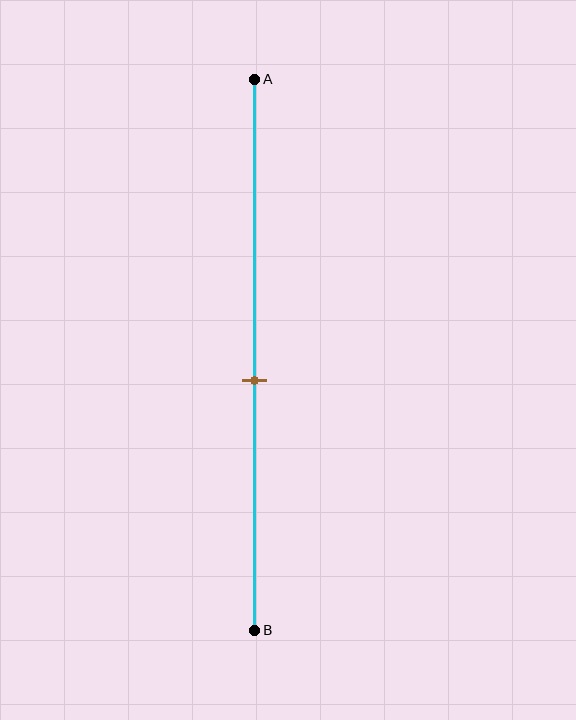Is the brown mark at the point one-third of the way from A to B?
No, the mark is at about 55% from A, not at the 33% one-third point.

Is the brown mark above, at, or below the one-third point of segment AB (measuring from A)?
The brown mark is below the one-third point of segment AB.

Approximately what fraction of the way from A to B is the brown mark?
The brown mark is approximately 55% of the way from A to B.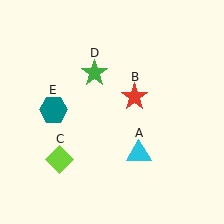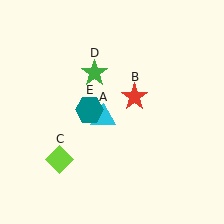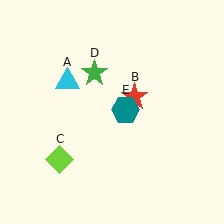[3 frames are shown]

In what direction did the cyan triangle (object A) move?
The cyan triangle (object A) moved up and to the left.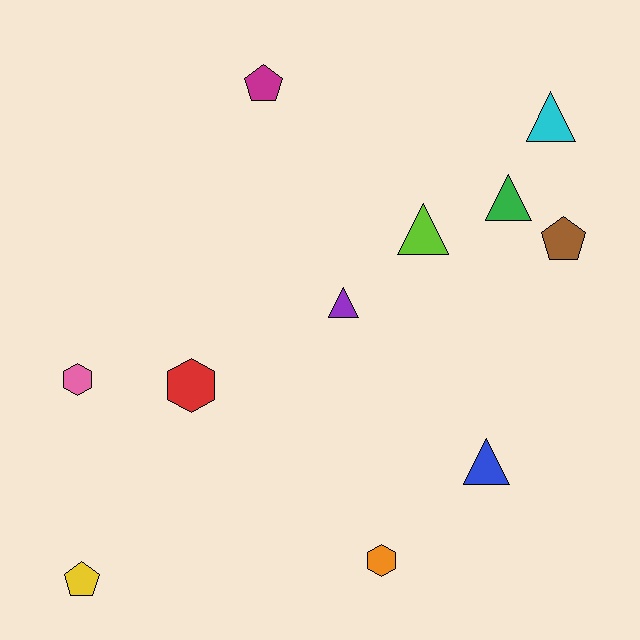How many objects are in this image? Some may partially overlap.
There are 11 objects.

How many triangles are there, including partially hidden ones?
There are 5 triangles.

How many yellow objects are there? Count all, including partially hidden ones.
There is 1 yellow object.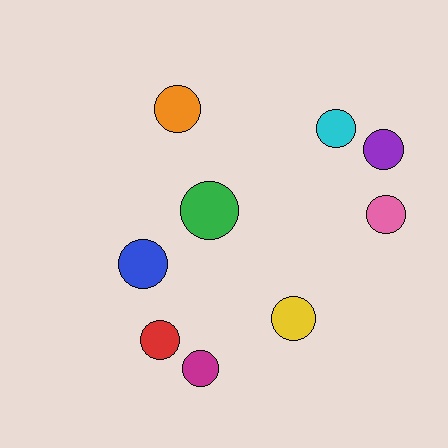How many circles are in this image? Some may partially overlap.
There are 9 circles.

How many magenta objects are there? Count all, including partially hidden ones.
There is 1 magenta object.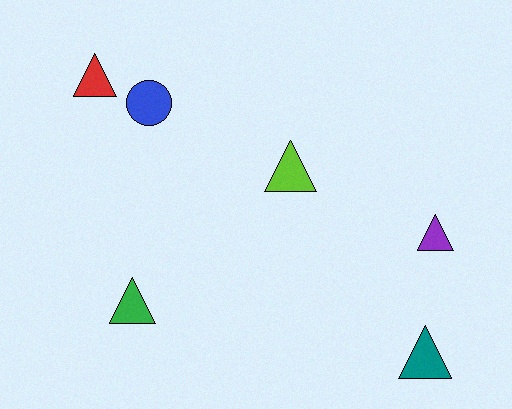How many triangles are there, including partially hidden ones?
There are 5 triangles.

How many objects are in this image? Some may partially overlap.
There are 6 objects.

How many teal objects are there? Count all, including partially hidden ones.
There is 1 teal object.